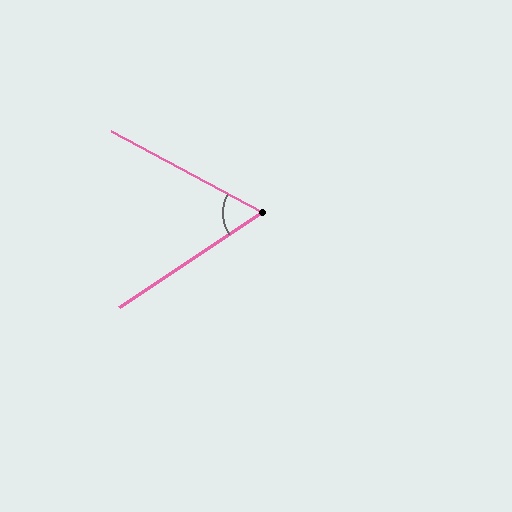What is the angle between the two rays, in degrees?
Approximately 62 degrees.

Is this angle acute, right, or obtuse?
It is acute.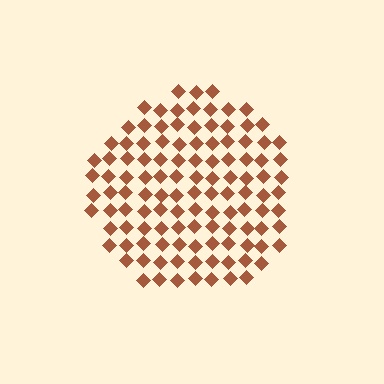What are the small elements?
The small elements are diamonds.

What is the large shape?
The large shape is a circle.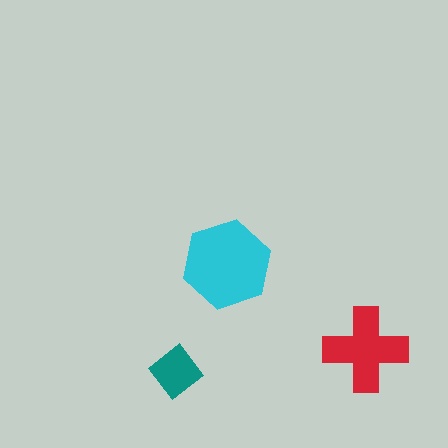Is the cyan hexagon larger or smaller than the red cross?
Larger.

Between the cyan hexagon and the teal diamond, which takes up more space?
The cyan hexagon.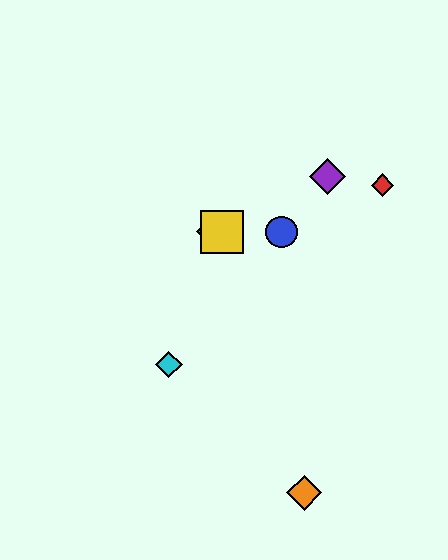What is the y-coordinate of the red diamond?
The red diamond is at y≈185.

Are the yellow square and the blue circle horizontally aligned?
Yes, both are at y≈232.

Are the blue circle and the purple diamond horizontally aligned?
No, the blue circle is at y≈232 and the purple diamond is at y≈177.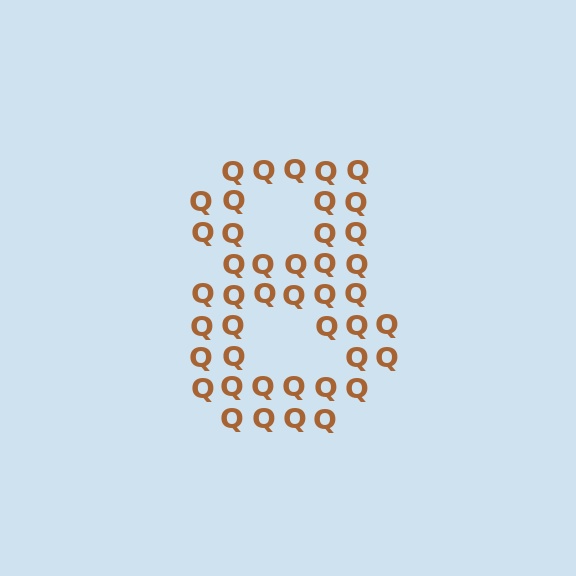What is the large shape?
The large shape is the digit 8.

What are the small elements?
The small elements are letter Q's.